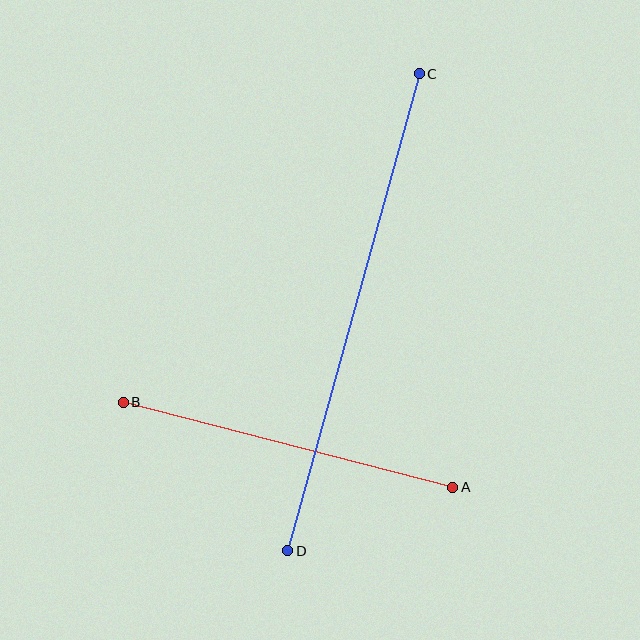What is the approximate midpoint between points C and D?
The midpoint is at approximately (353, 312) pixels.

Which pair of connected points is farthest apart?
Points C and D are farthest apart.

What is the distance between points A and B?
The distance is approximately 340 pixels.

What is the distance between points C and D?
The distance is approximately 495 pixels.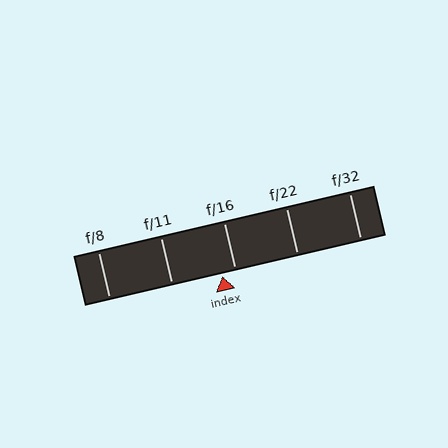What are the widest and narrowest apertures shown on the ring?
The widest aperture shown is f/8 and the narrowest is f/32.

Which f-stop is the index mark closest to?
The index mark is closest to f/16.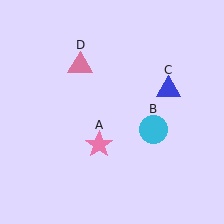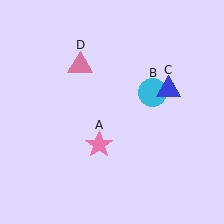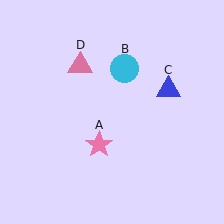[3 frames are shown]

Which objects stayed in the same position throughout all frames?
Pink star (object A) and blue triangle (object C) and pink triangle (object D) remained stationary.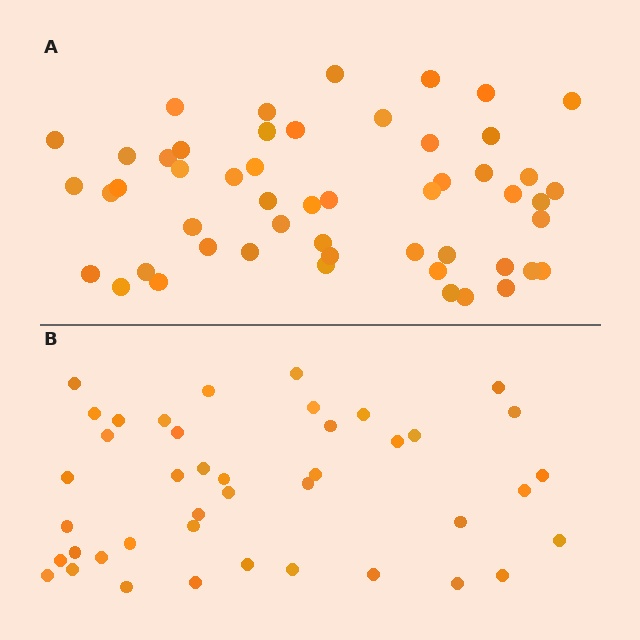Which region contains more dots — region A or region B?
Region A (the top region) has more dots.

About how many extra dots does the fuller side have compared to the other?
Region A has roughly 10 or so more dots than region B.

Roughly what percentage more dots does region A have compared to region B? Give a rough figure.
About 25% more.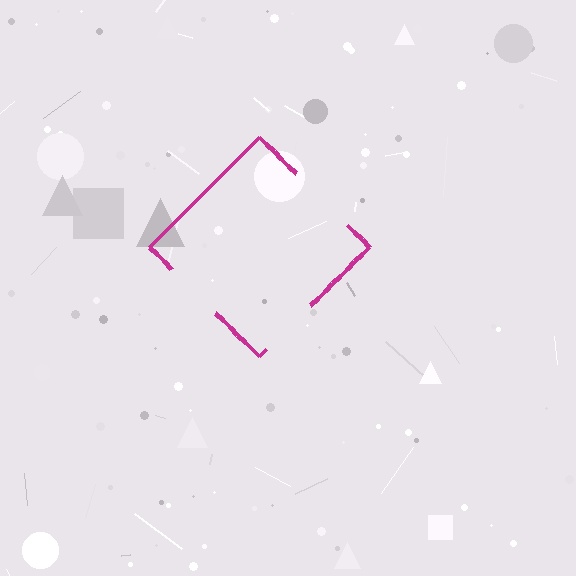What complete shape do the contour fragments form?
The contour fragments form a diamond.